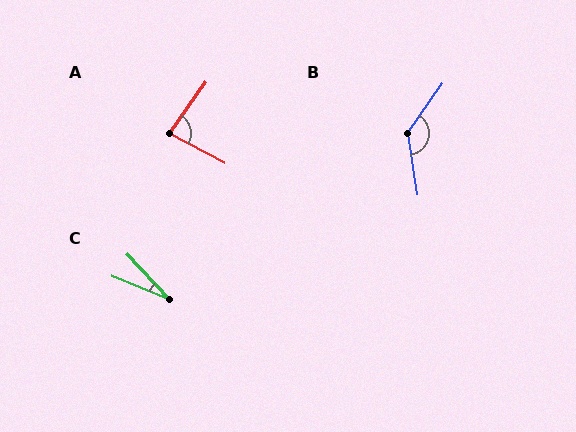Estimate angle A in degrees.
Approximately 83 degrees.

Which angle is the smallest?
C, at approximately 24 degrees.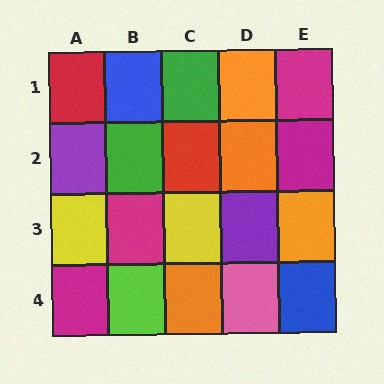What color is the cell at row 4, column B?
Lime.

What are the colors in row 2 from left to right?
Purple, green, red, orange, magenta.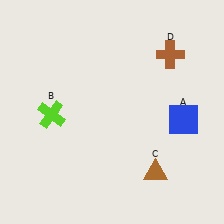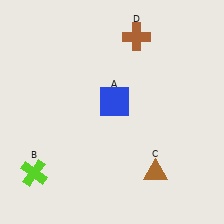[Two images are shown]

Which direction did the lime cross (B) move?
The lime cross (B) moved down.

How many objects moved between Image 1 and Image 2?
3 objects moved between the two images.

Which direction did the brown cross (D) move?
The brown cross (D) moved left.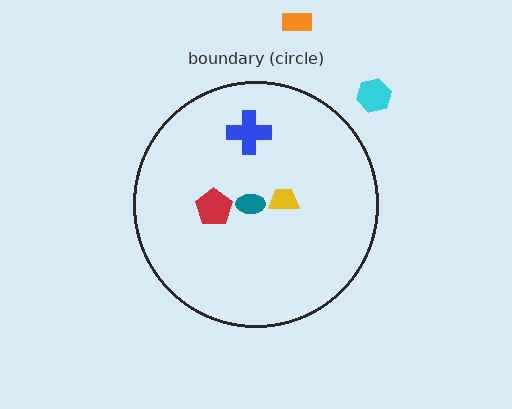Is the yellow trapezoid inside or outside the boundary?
Inside.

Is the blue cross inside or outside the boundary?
Inside.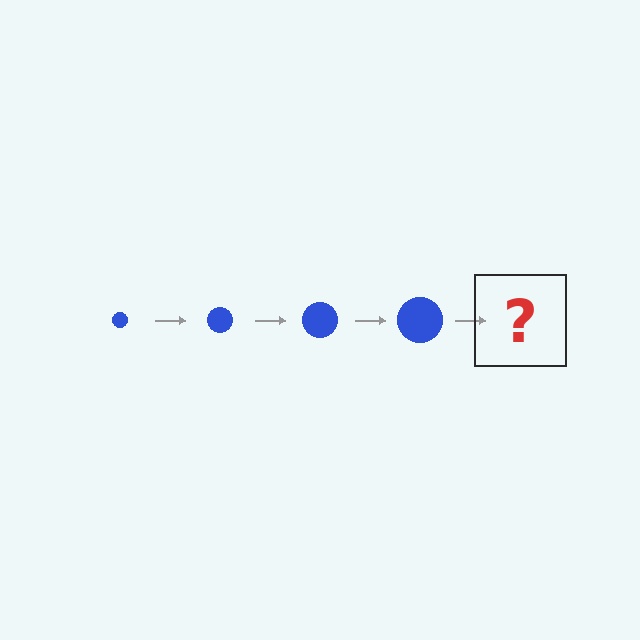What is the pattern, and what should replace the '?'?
The pattern is that the circle gets progressively larger each step. The '?' should be a blue circle, larger than the previous one.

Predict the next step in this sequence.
The next step is a blue circle, larger than the previous one.